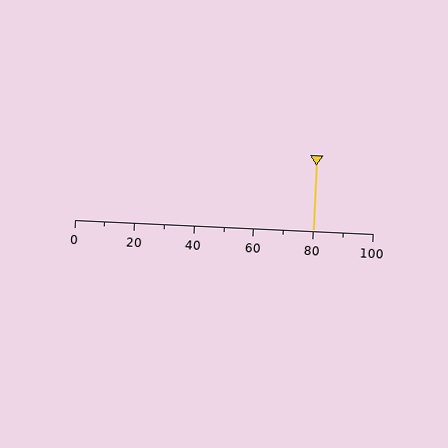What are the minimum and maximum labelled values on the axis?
The axis runs from 0 to 100.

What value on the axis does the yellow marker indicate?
The marker indicates approximately 80.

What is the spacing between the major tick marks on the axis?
The major ticks are spaced 20 apart.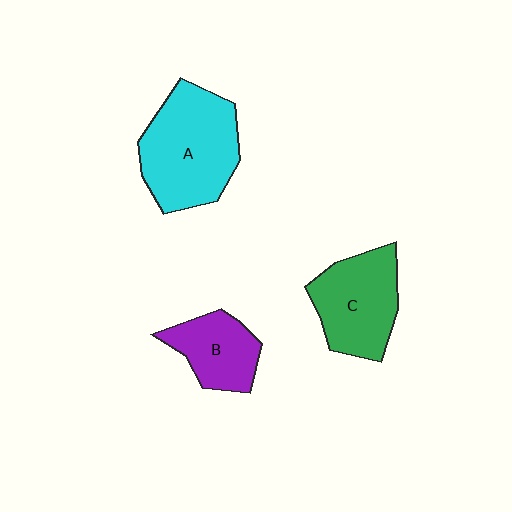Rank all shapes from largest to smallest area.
From largest to smallest: A (cyan), C (green), B (purple).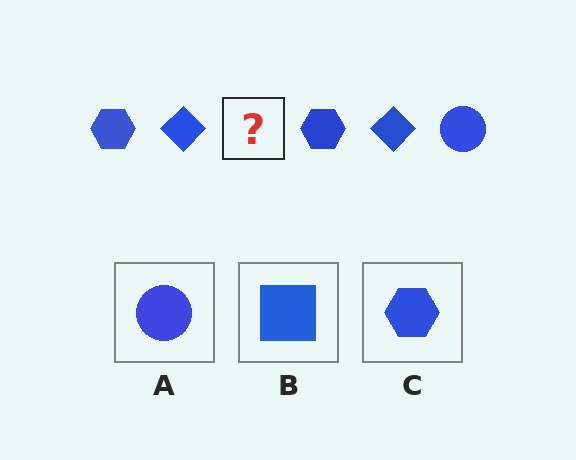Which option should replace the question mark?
Option A.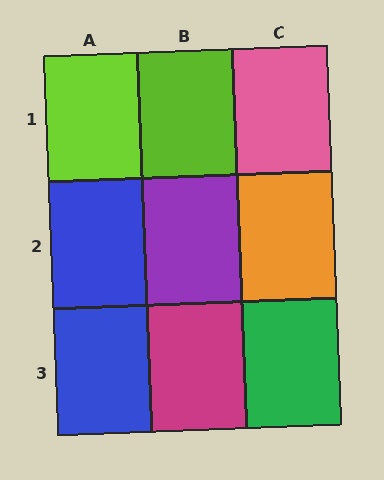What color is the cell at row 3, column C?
Green.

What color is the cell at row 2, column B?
Purple.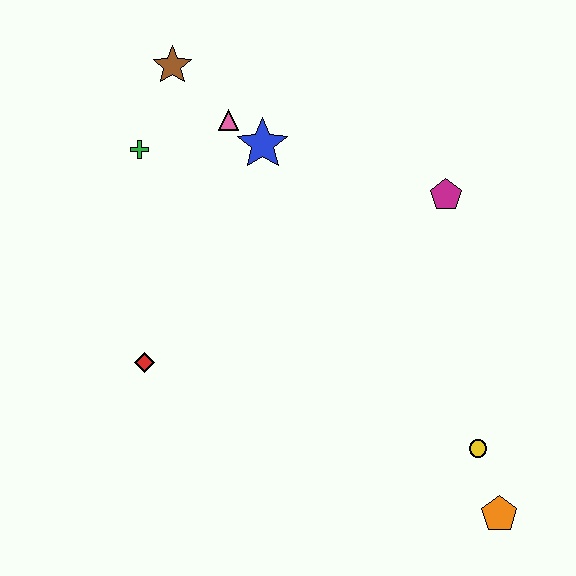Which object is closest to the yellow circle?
The orange pentagon is closest to the yellow circle.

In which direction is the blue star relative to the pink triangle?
The blue star is to the right of the pink triangle.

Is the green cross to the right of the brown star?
No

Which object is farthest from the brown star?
The orange pentagon is farthest from the brown star.